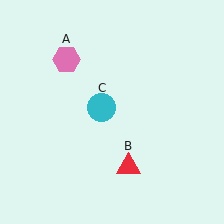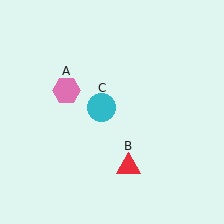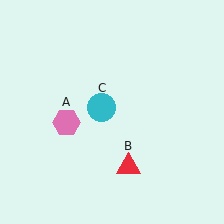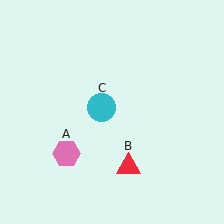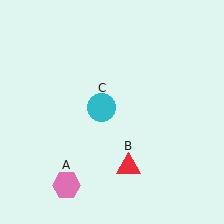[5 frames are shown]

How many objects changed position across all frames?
1 object changed position: pink hexagon (object A).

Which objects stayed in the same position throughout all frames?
Red triangle (object B) and cyan circle (object C) remained stationary.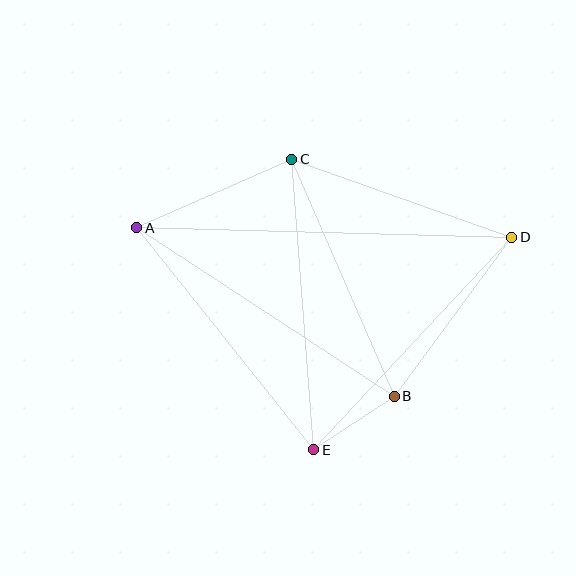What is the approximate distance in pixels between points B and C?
The distance between B and C is approximately 258 pixels.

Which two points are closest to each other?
Points B and E are closest to each other.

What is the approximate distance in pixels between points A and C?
The distance between A and C is approximately 170 pixels.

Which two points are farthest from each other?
Points A and D are farthest from each other.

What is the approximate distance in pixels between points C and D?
The distance between C and D is approximately 233 pixels.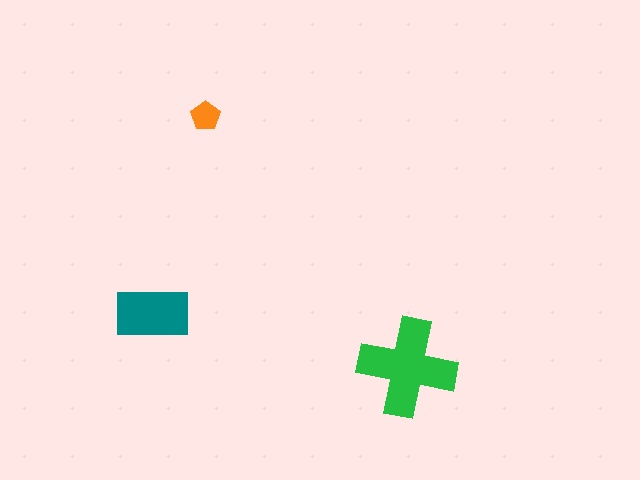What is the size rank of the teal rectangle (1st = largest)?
2nd.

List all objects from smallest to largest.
The orange pentagon, the teal rectangle, the green cross.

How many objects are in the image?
There are 3 objects in the image.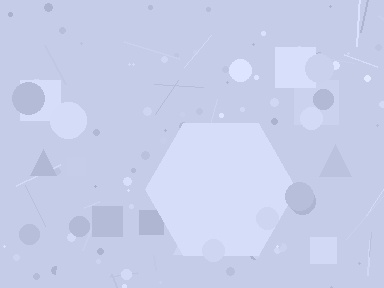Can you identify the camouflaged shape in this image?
The camouflaged shape is a hexagon.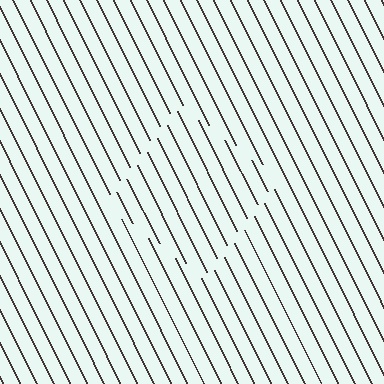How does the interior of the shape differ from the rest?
The interior of the shape contains the same grating, shifted by half a period — the contour is defined by the phase discontinuity where line-ends from the inner and outer gratings abut.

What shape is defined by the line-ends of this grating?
An illusory square. The interior of the shape contains the same grating, shifted by half a period — the contour is defined by the phase discontinuity where line-ends from the inner and outer gratings abut.